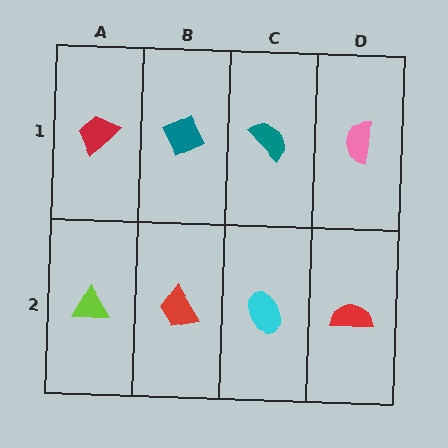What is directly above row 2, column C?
A teal semicircle.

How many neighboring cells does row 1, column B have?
3.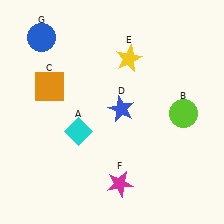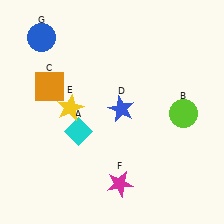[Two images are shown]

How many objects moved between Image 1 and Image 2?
1 object moved between the two images.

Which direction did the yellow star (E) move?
The yellow star (E) moved left.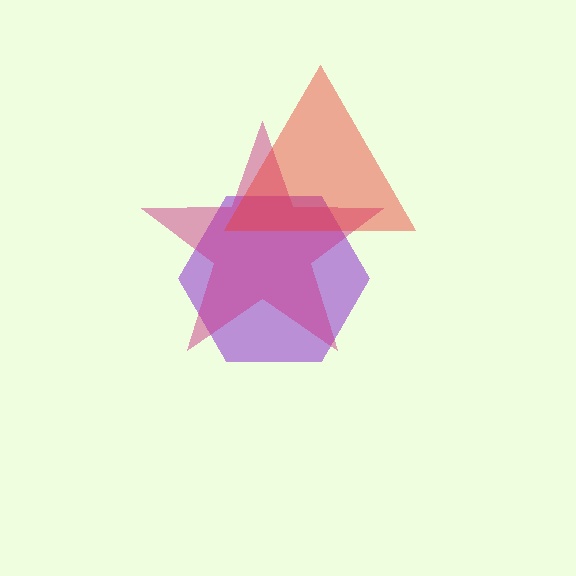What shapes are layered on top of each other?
The layered shapes are: a purple hexagon, a magenta star, a red triangle.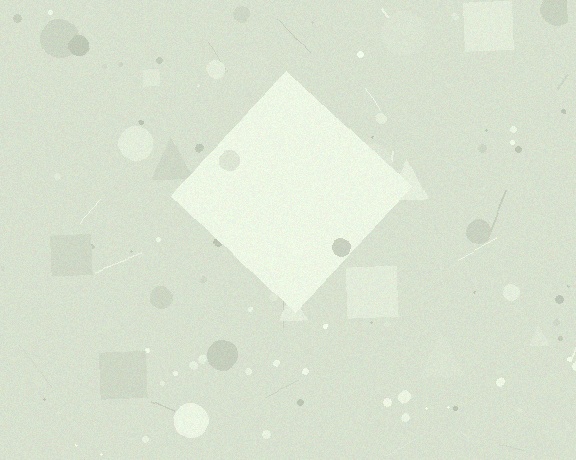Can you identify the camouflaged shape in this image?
The camouflaged shape is a diamond.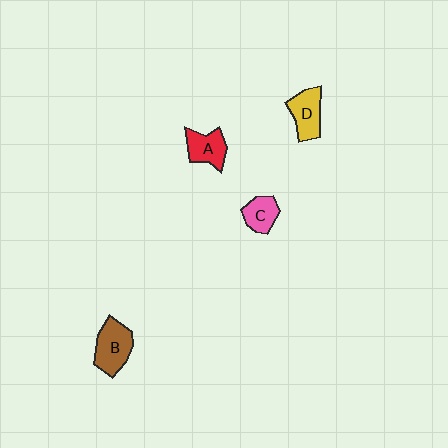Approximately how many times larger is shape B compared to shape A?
Approximately 1.3 times.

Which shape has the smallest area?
Shape C (pink).